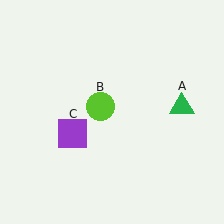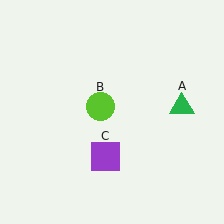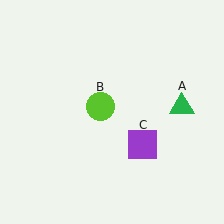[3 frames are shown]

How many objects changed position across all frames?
1 object changed position: purple square (object C).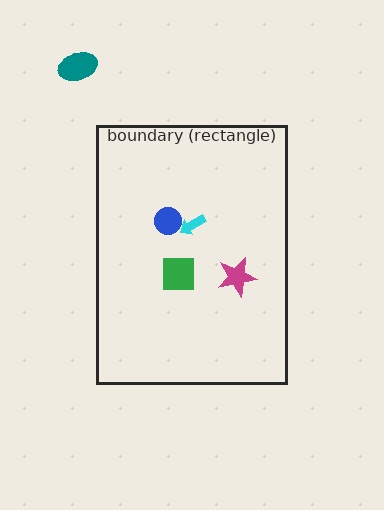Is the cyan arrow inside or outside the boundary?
Inside.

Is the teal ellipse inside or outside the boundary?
Outside.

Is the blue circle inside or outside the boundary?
Inside.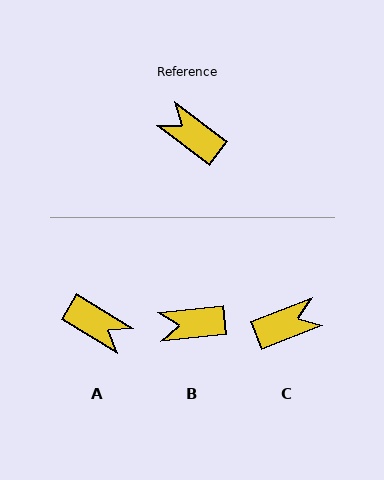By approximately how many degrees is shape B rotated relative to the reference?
Approximately 44 degrees counter-clockwise.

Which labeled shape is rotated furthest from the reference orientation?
A, about 174 degrees away.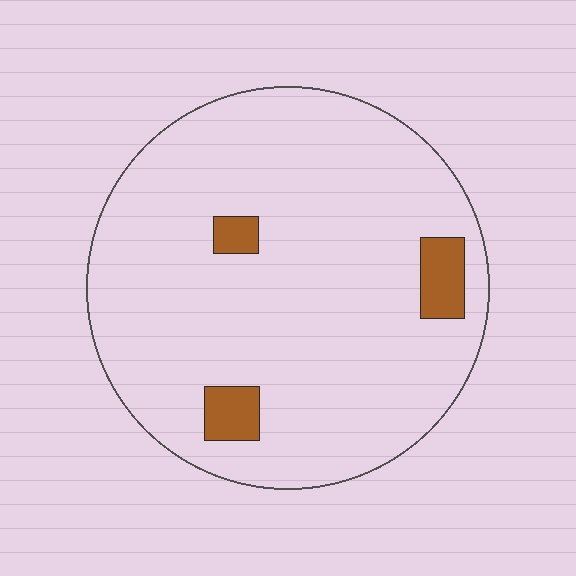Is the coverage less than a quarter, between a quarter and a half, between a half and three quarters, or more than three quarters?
Less than a quarter.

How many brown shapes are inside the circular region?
3.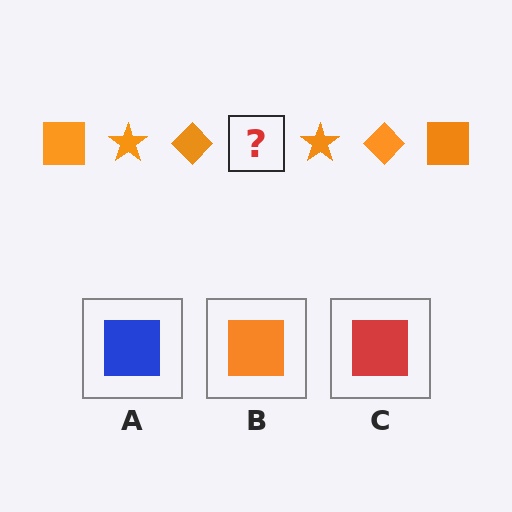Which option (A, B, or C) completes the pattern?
B.